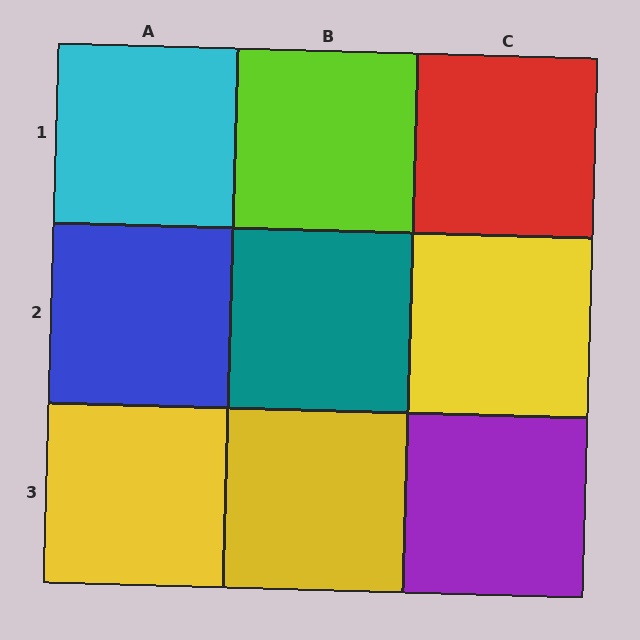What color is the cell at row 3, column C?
Purple.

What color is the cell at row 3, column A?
Yellow.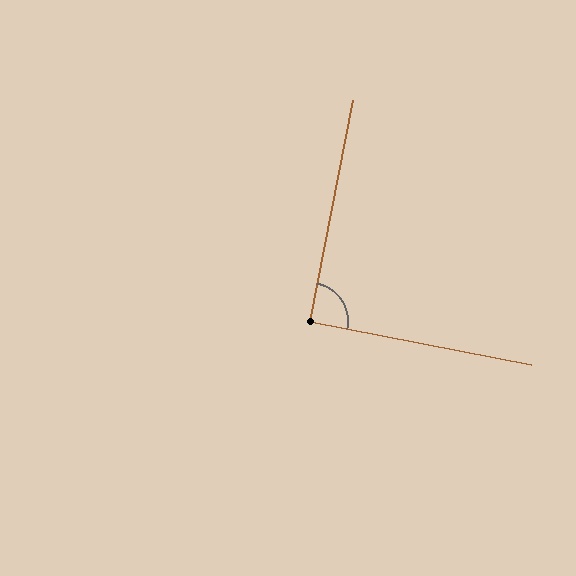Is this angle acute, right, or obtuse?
It is approximately a right angle.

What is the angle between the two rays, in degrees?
Approximately 90 degrees.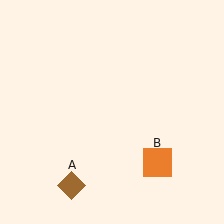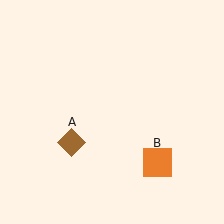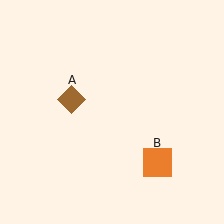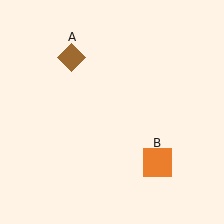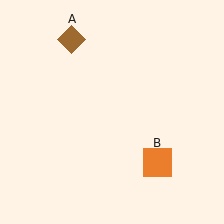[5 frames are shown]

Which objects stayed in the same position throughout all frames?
Orange square (object B) remained stationary.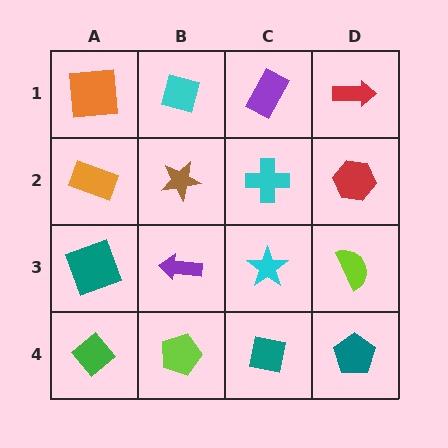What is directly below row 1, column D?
A red hexagon.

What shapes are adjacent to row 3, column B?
A brown star (row 2, column B), a lime pentagon (row 4, column B), a teal square (row 3, column A), a cyan star (row 3, column C).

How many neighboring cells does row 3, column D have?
3.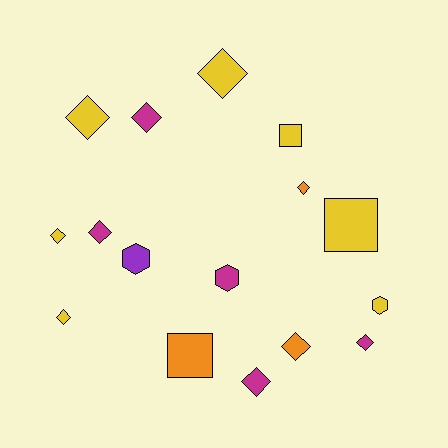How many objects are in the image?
There are 16 objects.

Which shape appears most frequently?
Diamond, with 10 objects.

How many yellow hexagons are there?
There is 1 yellow hexagon.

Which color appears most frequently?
Yellow, with 7 objects.